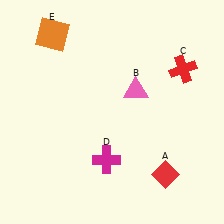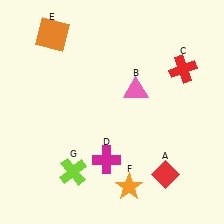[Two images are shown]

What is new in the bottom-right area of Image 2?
An orange star (F) was added in the bottom-right area of Image 2.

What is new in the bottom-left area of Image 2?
A lime cross (G) was added in the bottom-left area of Image 2.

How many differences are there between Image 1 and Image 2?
There are 2 differences between the two images.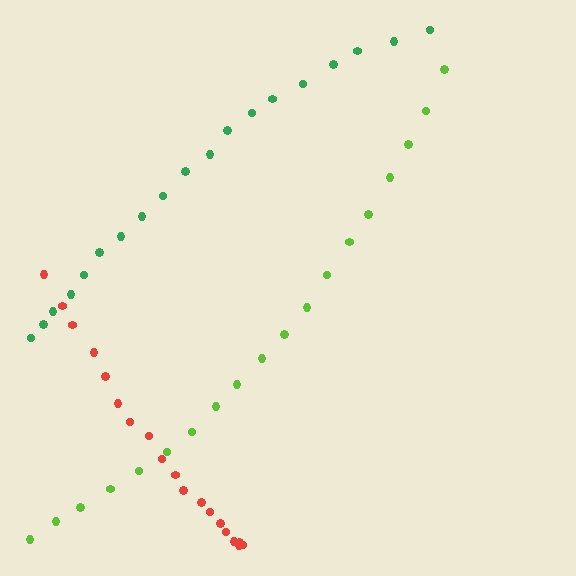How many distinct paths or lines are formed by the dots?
There are 3 distinct paths.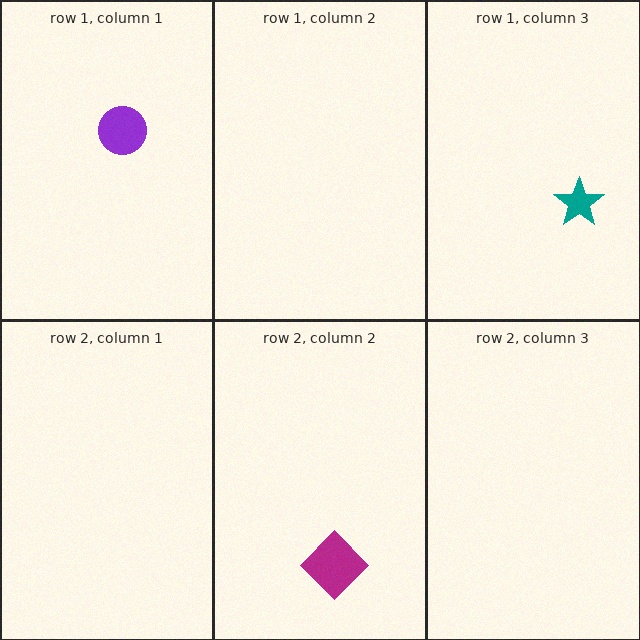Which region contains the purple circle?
The row 1, column 1 region.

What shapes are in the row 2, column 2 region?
The magenta diamond.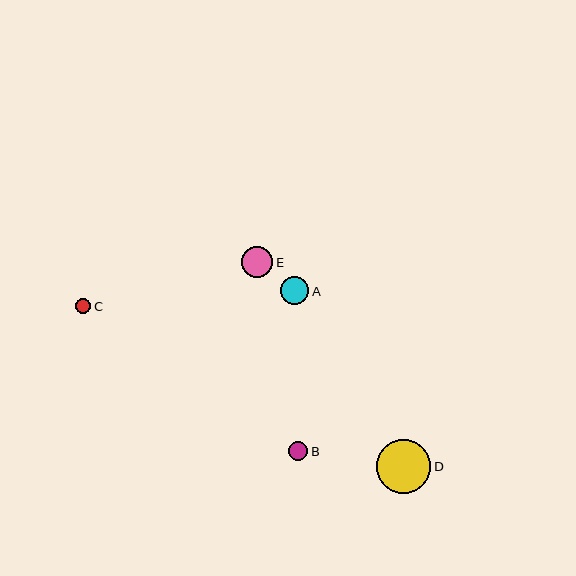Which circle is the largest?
Circle D is the largest with a size of approximately 54 pixels.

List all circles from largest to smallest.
From largest to smallest: D, E, A, B, C.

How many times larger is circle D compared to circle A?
Circle D is approximately 1.9 times the size of circle A.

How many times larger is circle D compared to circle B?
Circle D is approximately 2.8 times the size of circle B.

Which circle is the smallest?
Circle C is the smallest with a size of approximately 15 pixels.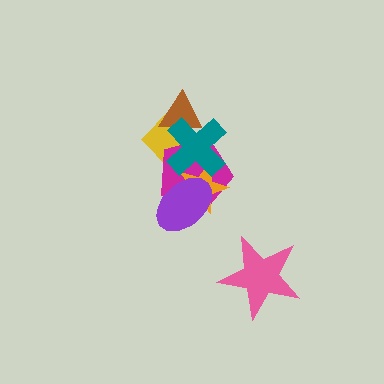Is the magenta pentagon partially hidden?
Yes, it is partially covered by another shape.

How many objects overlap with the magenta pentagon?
4 objects overlap with the magenta pentagon.